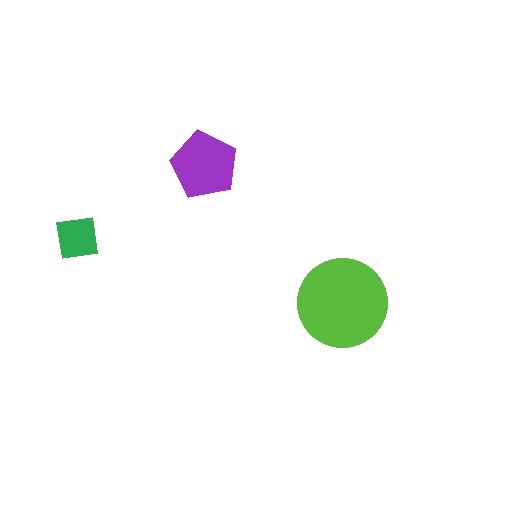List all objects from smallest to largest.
The green square, the purple pentagon, the lime circle.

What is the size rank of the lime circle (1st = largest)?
1st.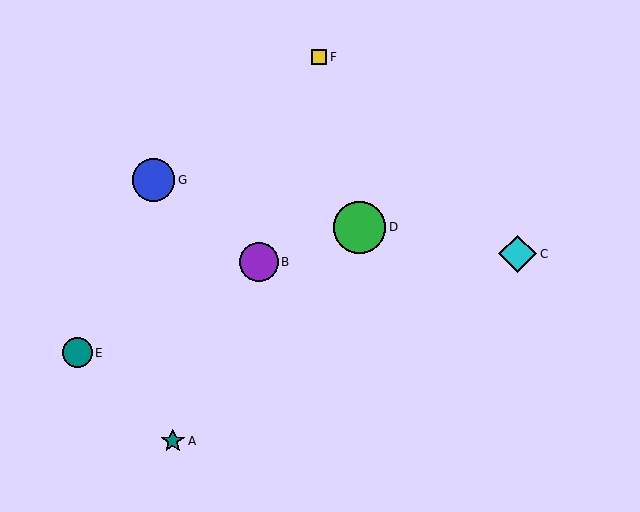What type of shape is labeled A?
Shape A is a teal star.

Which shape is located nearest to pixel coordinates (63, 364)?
The teal circle (labeled E) at (77, 353) is nearest to that location.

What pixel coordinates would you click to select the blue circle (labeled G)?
Click at (153, 180) to select the blue circle G.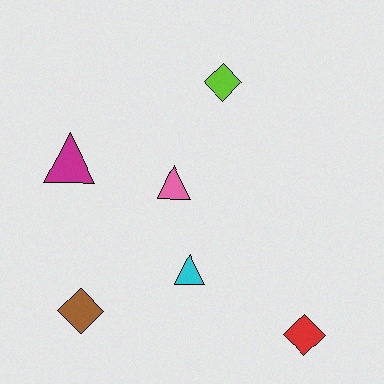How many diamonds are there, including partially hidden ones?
There are 3 diamonds.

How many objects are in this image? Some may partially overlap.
There are 6 objects.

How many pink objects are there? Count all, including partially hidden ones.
There is 1 pink object.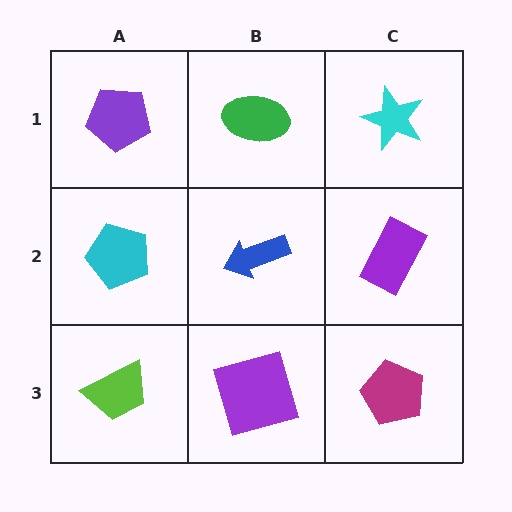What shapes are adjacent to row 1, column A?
A cyan pentagon (row 2, column A), a green ellipse (row 1, column B).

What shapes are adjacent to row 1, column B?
A blue arrow (row 2, column B), a purple pentagon (row 1, column A), a cyan star (row 1, column C).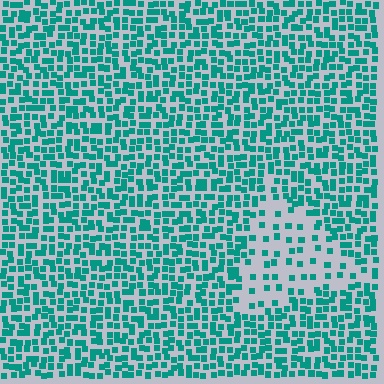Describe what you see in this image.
The image contains small teal elements arranged at two different densities. A triangle-shaped region is visible where the elements are less densely packed than the surrounding area.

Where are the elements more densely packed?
The elements are more densely packed outside the triangle boundary.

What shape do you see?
I see a triangle.